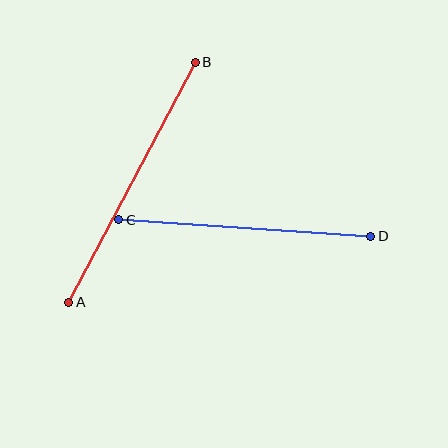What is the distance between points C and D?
The distance is approximately 252 pixels.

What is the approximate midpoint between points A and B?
The midpoint is at approximately (132, 182) pixels.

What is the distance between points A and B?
The distance is approximately 271 pixels.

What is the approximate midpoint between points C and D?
The midpoint is at approximately (245, 228) pixels.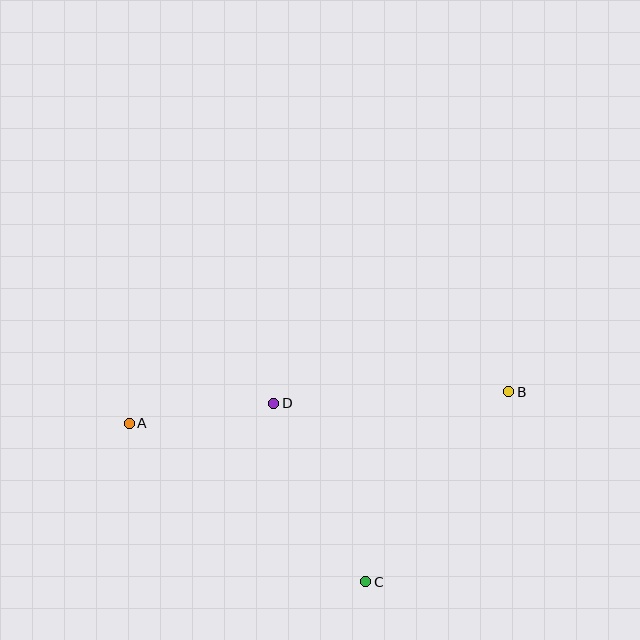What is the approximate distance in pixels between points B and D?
The distance between B and D is approximately 235 pixels.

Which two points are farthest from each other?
Points A and B are farthest from each other.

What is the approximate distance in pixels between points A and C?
The distance between A and C is approximately 285 pixels.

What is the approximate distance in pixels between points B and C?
The distance between B and C is approximately 238 pixels.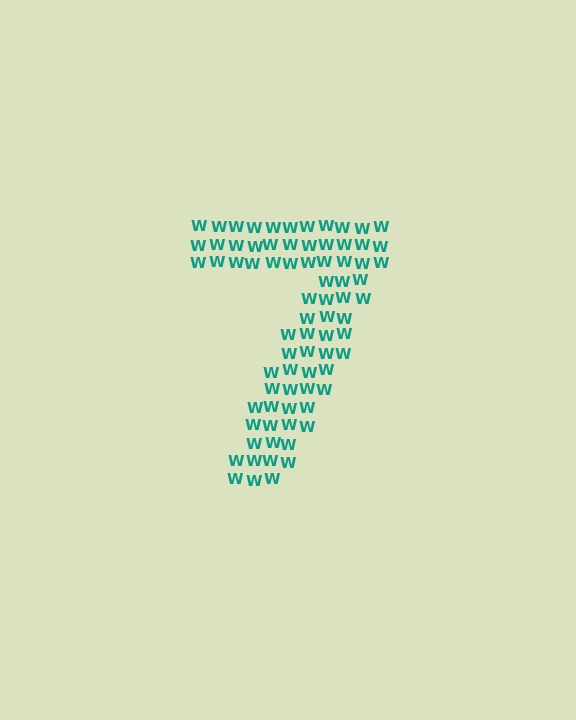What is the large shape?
The large shape is the digit 7.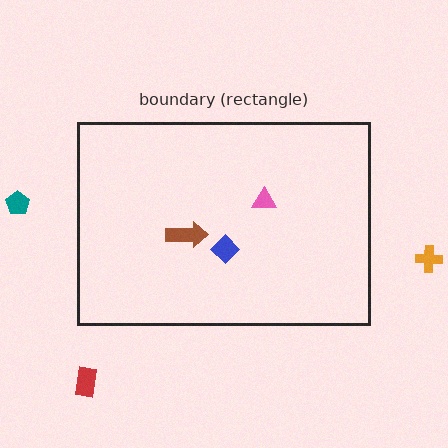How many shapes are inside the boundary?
3 inside, 3 outside.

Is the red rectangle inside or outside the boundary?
Outside.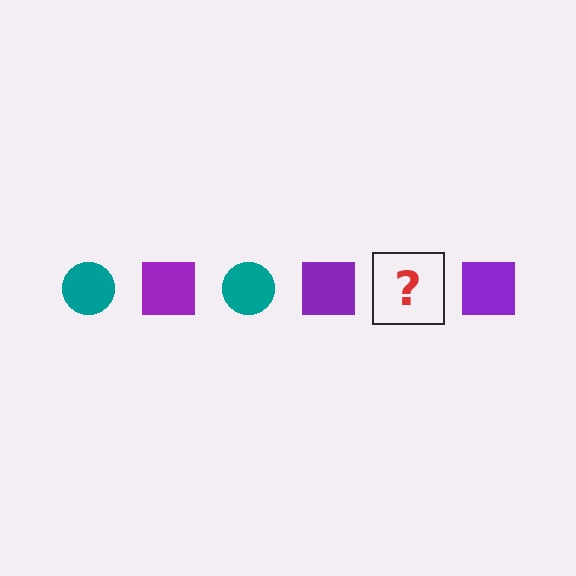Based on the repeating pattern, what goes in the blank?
The blank should be a teal circle.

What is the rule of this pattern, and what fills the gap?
The rule is that the pattern alternates between teal circle and purple square. The gap should be filled with a teal circle.